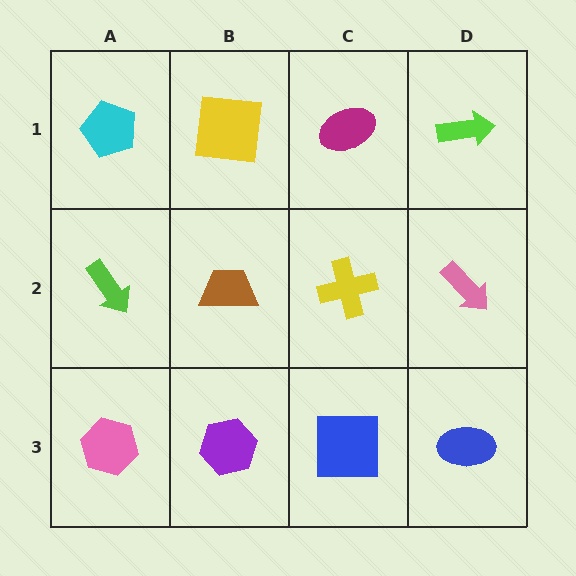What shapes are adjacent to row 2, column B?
A yellow square (row 1, column B), a purple hexagon (row 3, column B), a lime arrow (row 2, column A), a yellow cross (row 2, column C).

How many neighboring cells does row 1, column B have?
3.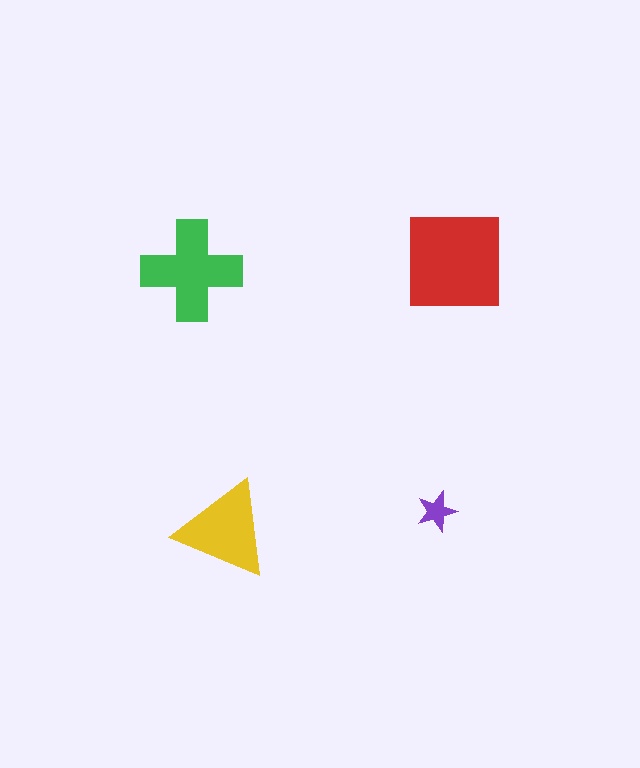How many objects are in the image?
There are 4 objects in the image.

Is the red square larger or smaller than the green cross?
Larger.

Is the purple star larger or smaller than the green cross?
Smaller.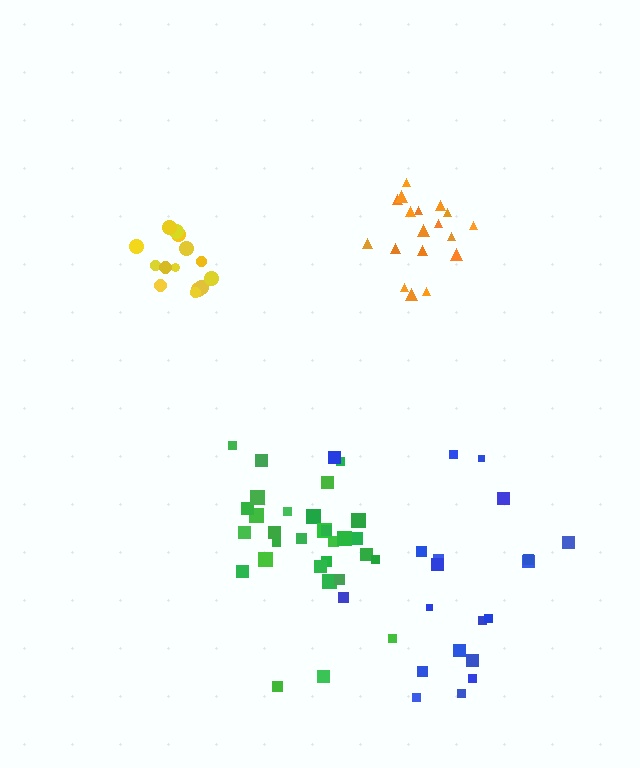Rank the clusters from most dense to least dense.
orange, yellow, green, blue.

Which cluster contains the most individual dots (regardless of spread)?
Green (30).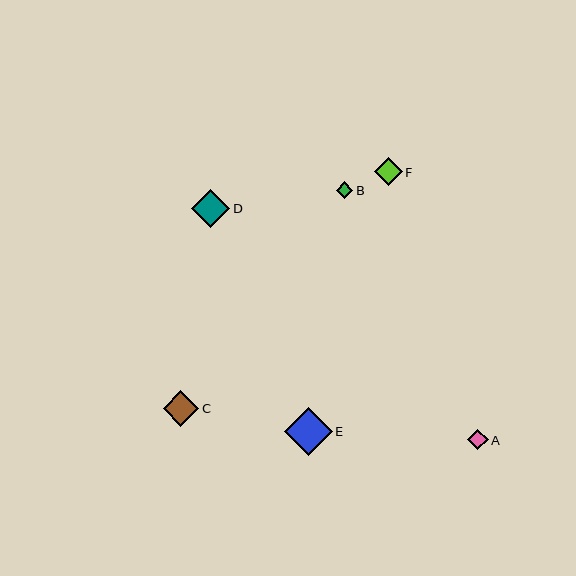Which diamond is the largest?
Diamond E is the largest with a size of approximately 48 pixels.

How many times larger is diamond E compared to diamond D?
Diamond E is approximately 1.3 times the size of diamond D.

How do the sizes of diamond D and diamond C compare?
Diamond D and diamond C are approximately the same size.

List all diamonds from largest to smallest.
From largest to smallest: E, D, C, F, A, B.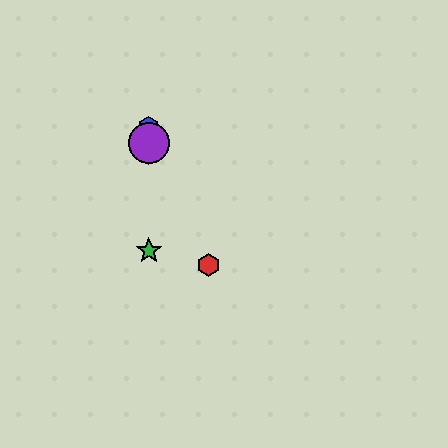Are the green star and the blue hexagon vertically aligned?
Yes, both are at x≈149.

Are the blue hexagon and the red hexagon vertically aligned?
No, the blue hexagon is at x≈149 and the red hexagon is at x≈209.